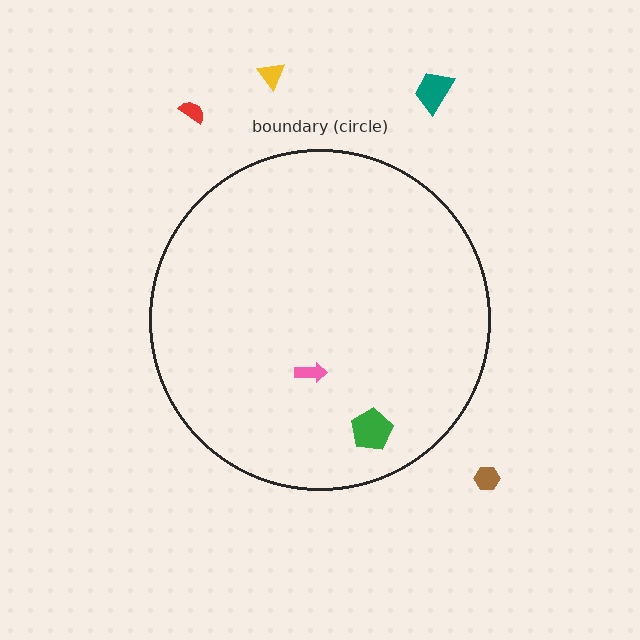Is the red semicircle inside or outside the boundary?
Outside.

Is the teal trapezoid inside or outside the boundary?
Outside.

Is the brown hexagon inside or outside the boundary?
Outside.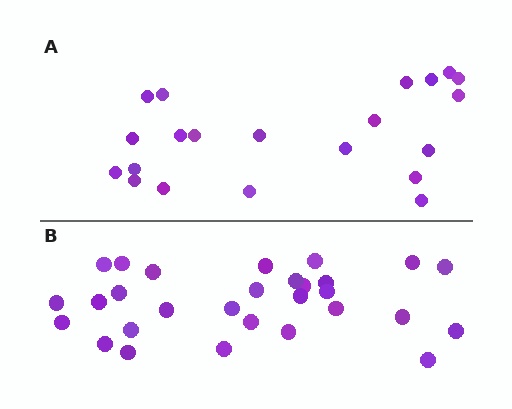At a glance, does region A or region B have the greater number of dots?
Region B (the bottom region) has more dots.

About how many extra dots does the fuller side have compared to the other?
Region B has roughly 8 or so more dots than region A.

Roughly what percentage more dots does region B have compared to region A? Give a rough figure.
About 40% more.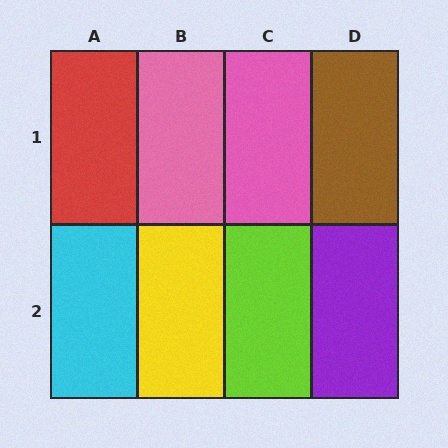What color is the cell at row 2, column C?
Lime.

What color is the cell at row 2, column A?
Cyan.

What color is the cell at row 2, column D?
Purple.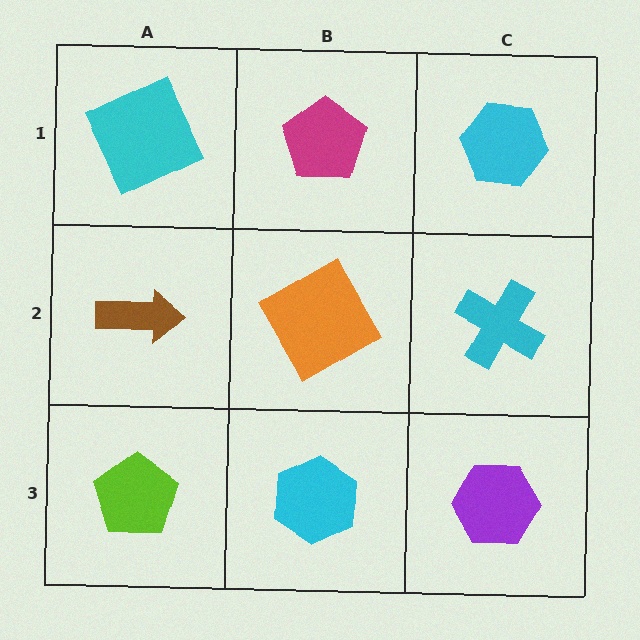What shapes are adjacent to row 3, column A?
A brown arrow (row 2, column A), a cyan hexagon (row 3, column B).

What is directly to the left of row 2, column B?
A brown arrow.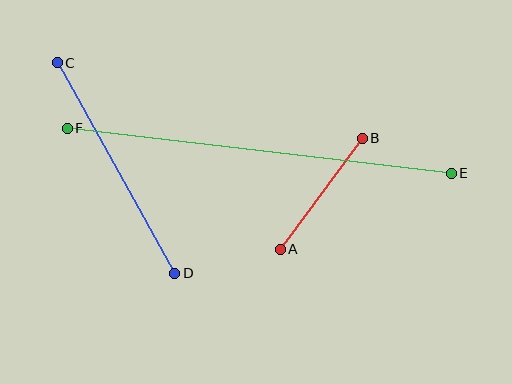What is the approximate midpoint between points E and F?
The midpoint is at approximately (259, 151) pixels.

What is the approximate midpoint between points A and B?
The midpoint is at approximately (321, 194) pixels.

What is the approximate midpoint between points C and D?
The midpoint is at approximately (116, 168) pixels.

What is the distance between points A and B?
The distance is approximately 138 pixels.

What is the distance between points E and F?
The distance is approximately 386 pixels.